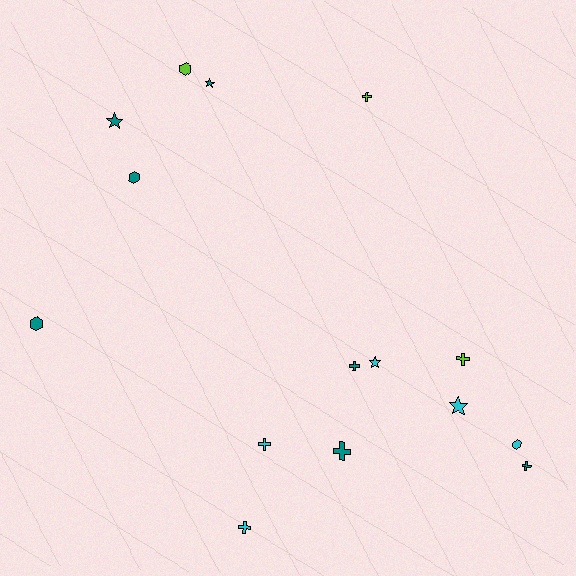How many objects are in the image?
There are 15 objects.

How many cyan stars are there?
There are 2 cyan stars.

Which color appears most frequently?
Teal, with 7 objects.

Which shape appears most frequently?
Cross, with 7 objects.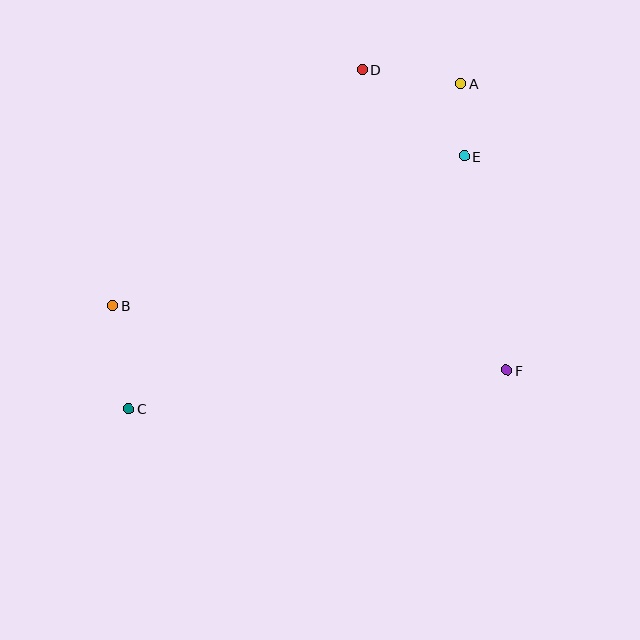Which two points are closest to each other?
Points A and E are closest to each other.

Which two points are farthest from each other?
Points A and C are farthest from each other.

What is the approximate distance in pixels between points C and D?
The distance between C and D is approximately 412 pixels.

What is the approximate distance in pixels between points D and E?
The distance between D and E is approximately 134 pixels.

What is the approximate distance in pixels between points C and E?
The distance between C and E is approximately 420 pixels.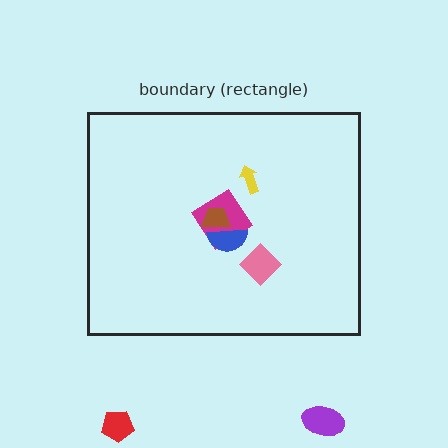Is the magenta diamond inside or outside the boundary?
Inside.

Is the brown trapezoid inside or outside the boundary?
Inside.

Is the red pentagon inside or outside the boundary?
Outside.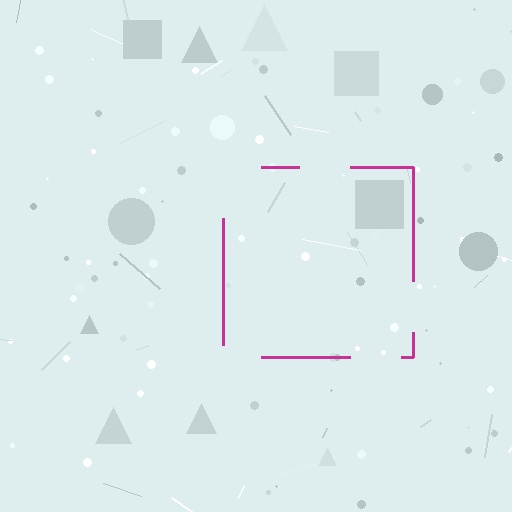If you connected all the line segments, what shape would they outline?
They would outline a square.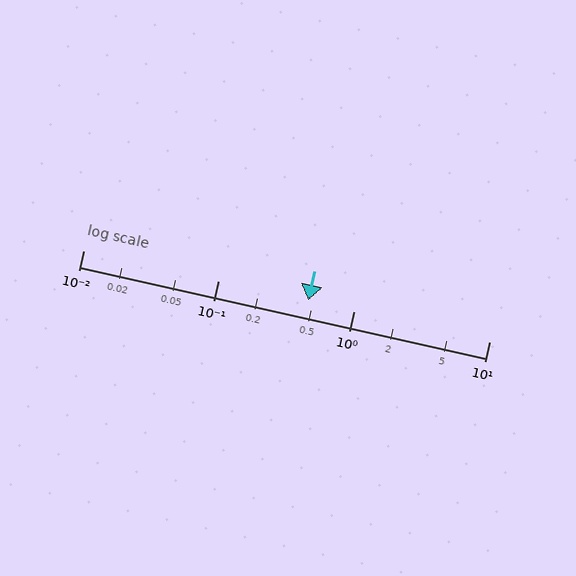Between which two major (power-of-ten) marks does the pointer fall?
The pointer is between 0.1 and 1.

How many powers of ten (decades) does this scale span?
The scale spans 3 decades, from 0.01 to 10.